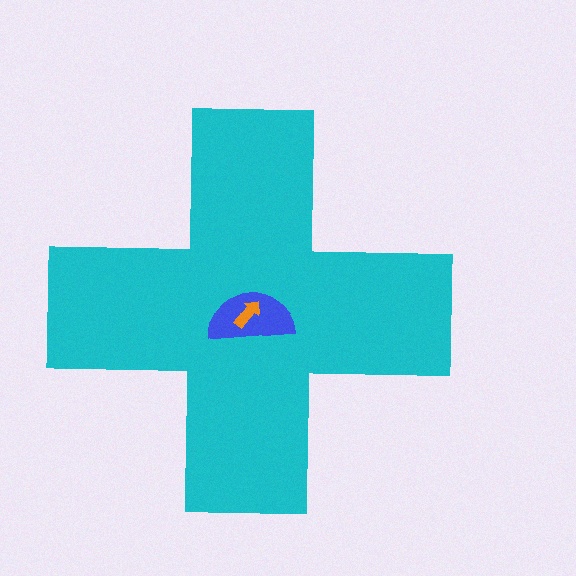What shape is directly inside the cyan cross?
The blue semicircle.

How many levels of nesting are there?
3.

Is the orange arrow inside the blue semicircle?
Yes.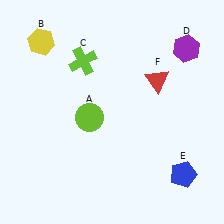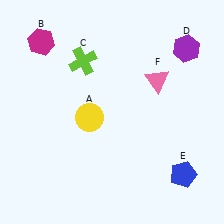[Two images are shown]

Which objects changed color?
A changed from lime to yellow. B changed from yellow to magenta. F changed from red to pink.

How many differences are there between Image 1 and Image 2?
There are 3 differences between the two images.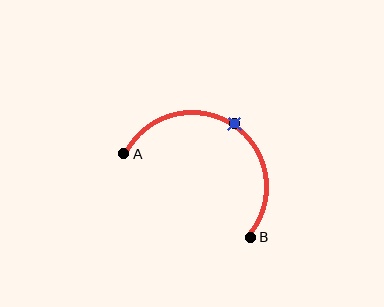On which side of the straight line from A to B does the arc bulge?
The arc bulges above the straight line connecting A and B.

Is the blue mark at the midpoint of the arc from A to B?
Yes. The blue mark lies on the arc at equal arc-length from both A and B — it is the arc midpoint.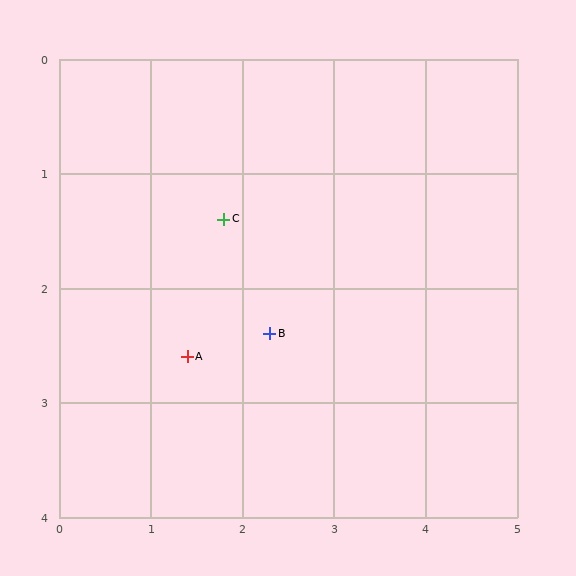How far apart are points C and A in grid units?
Points C and A are about 1.3 grid units apart.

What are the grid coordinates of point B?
Point B is at approximately (2.3, 2.4).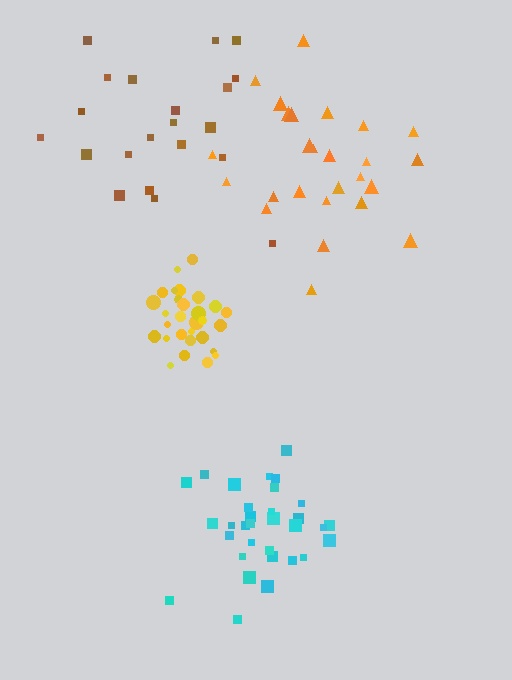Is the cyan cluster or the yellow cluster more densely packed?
Yellow.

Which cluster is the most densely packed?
Yellow.